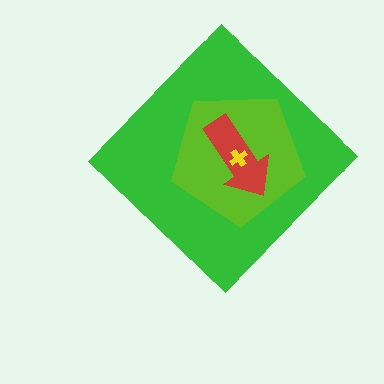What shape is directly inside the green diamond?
The lime pentagon.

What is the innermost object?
The yellow cross.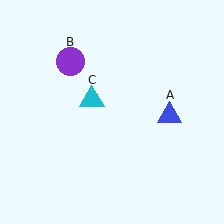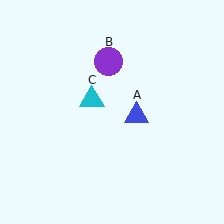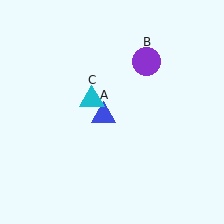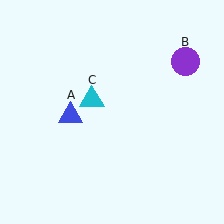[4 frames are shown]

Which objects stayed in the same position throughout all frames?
Cyan triangle (object C) remained stationary.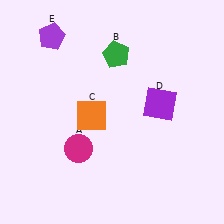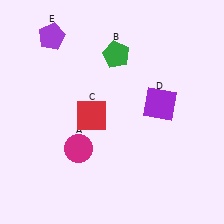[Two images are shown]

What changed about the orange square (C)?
In Image 1, C is orange. In Image 2, it changed to red.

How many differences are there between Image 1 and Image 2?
There is 1 difference between the two images.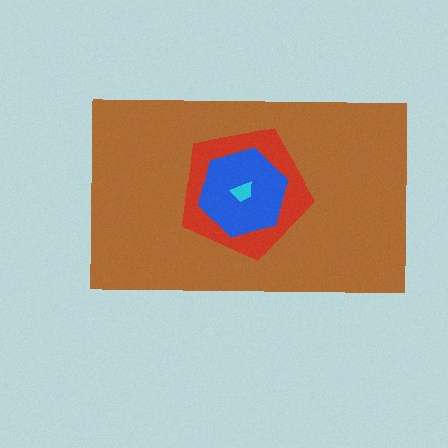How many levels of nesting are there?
4.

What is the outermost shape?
The brown rectangle.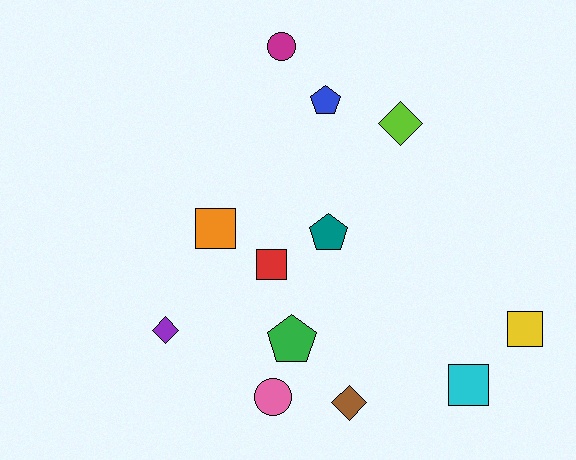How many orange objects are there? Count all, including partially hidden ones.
There is 1 orange object.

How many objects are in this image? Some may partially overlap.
There are 12 objects.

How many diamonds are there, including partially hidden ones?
There are 3 diamonds.